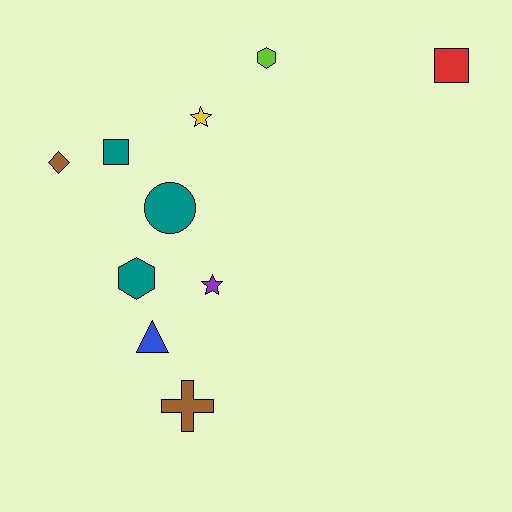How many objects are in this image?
There are 10 objects.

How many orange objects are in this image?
There are no orange objects.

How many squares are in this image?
There are 2 squares.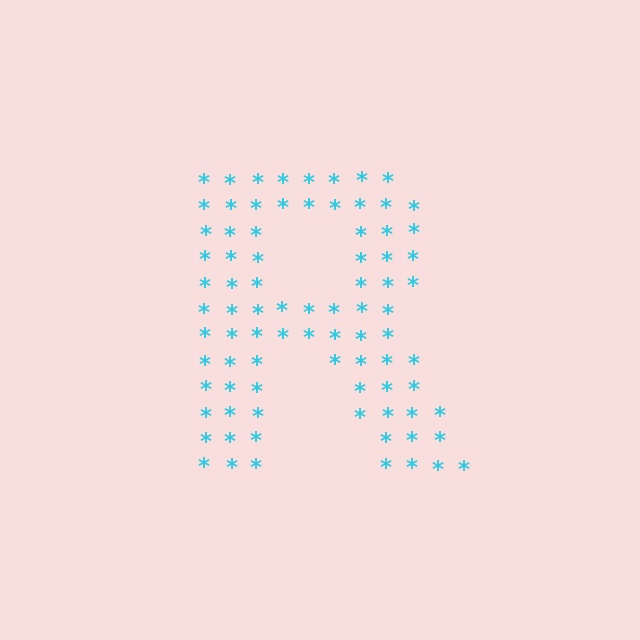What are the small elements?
The small elements are asterisks.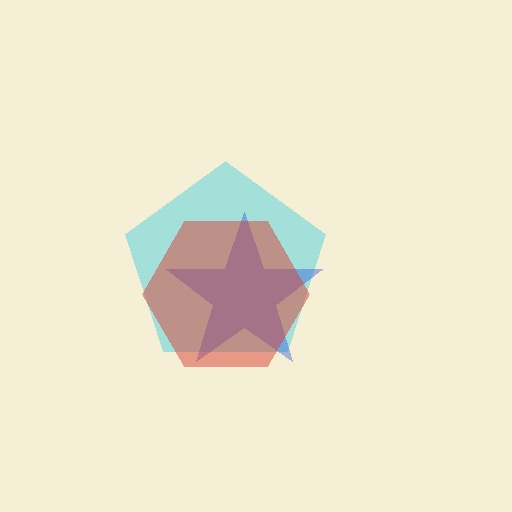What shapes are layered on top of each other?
The layered shapes are: a cyan pentagon, a blue star, a red hexagon.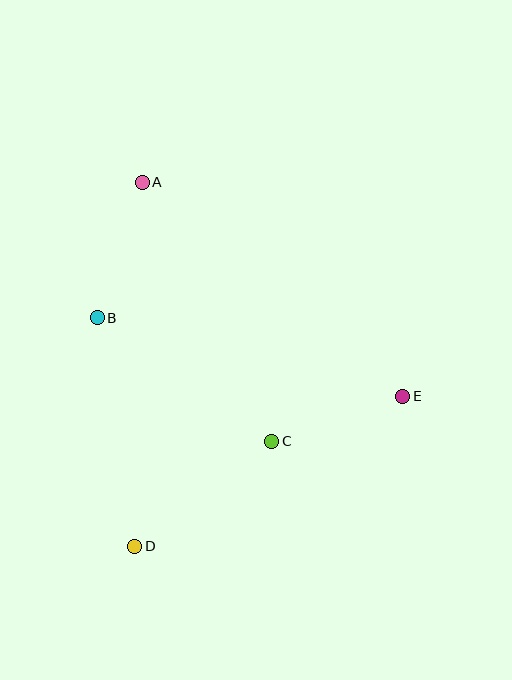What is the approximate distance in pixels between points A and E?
The distance between A and E is approximately 337 pixels.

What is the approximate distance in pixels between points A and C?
The distance between A and C is approximately 289 pixels.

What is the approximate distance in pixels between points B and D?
The distance between B and D is approximately 232 pixels.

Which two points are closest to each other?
Points C and E are closest to each other.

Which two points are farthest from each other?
Points A and D are farthest from each other.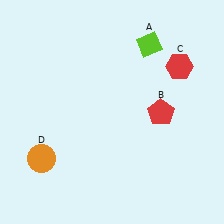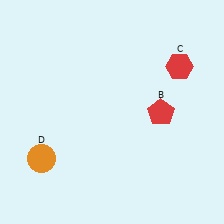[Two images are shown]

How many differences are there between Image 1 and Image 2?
There is 1 difference between the two images.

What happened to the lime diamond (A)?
The lime diamond (A) was removed in Image 2. It was in the top-right area of Image 1.